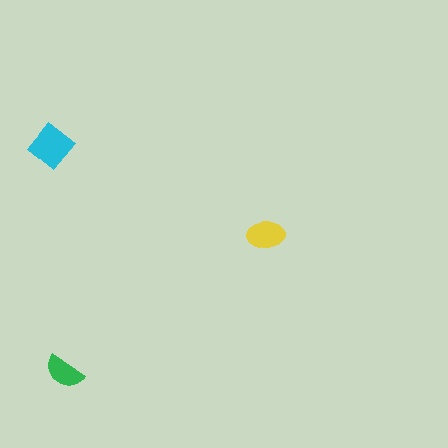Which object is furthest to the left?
The cyan diamond is leftmost.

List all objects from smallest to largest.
The green semicircle, the yellow ellipse, the cyan diamond.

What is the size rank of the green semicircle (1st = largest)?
3rd.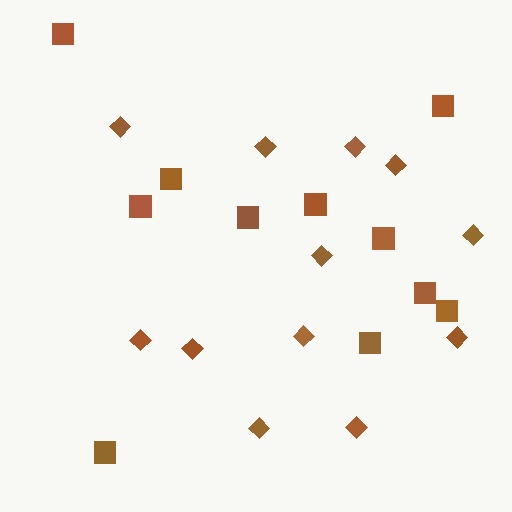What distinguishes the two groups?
There are 2 groups: one group of squares (11) and one group of diamonds (12).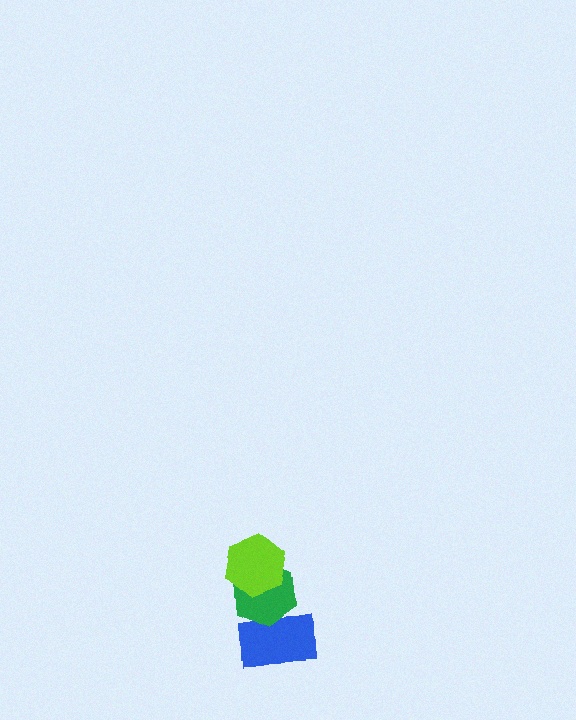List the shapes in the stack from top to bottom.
From top to bottom: the lime hexagon, the green hexagon, the blue rectangle.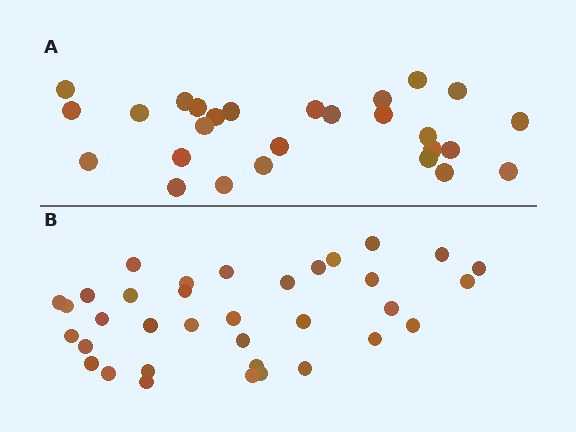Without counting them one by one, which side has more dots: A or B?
Region B (the bottom region) has more dots.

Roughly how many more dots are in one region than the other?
Region B has roughly 8 or so more dots than region A.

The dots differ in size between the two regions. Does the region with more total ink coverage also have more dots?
No. Region A has more total ink coverage because its dots are larger, but region B actually contains more individual dots. Total area can be misleading — the number of items is what matters here.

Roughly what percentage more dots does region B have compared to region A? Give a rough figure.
About 30% more.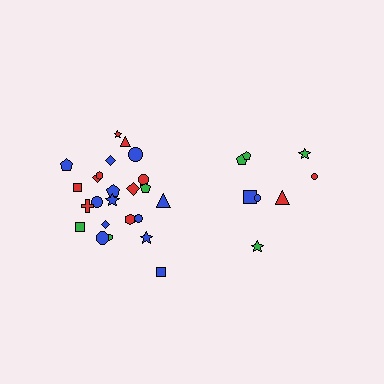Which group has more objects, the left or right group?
The left group.